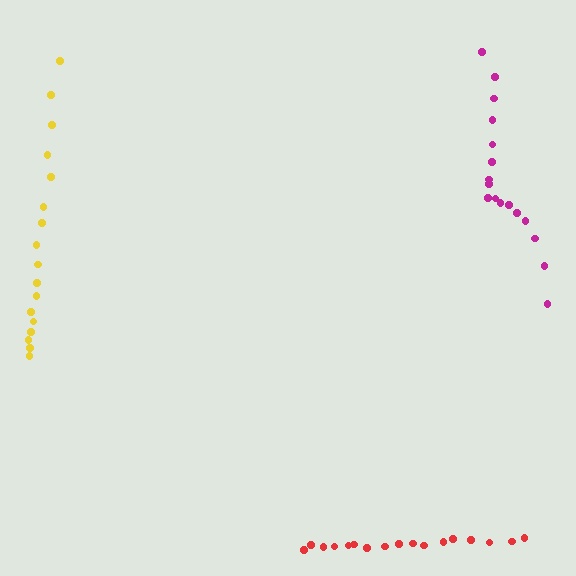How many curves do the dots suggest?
There are 3 distinct paths.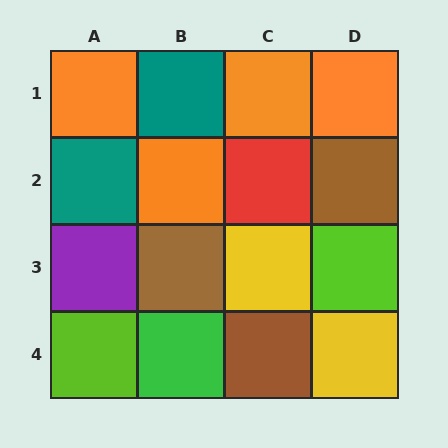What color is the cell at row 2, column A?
Teal.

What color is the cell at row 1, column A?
Orange.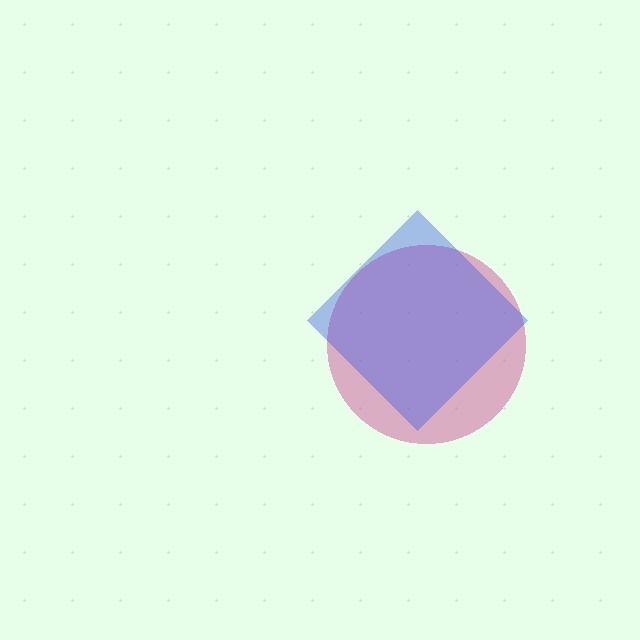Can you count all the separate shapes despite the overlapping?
Yes, there are 2 separate shapes.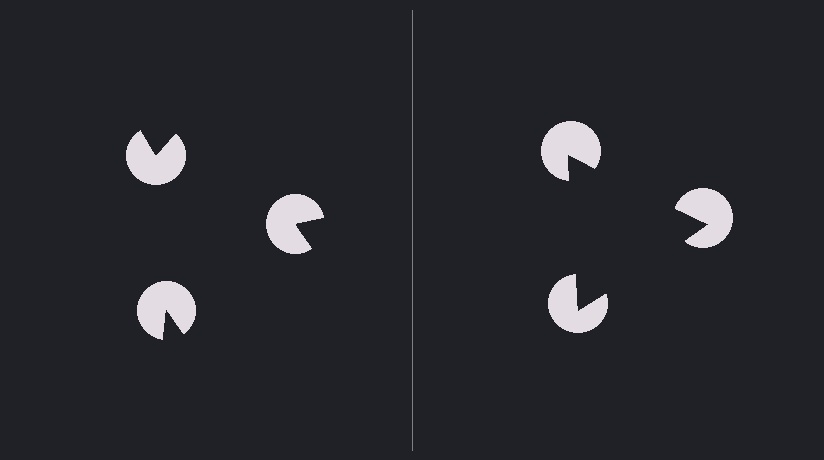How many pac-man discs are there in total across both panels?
6 — 3 on each side.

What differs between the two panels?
The pac-man discs are positioned identically on both sides; only the wedge orientations differ. On the right they align to a triangle; on the left they are misaligned.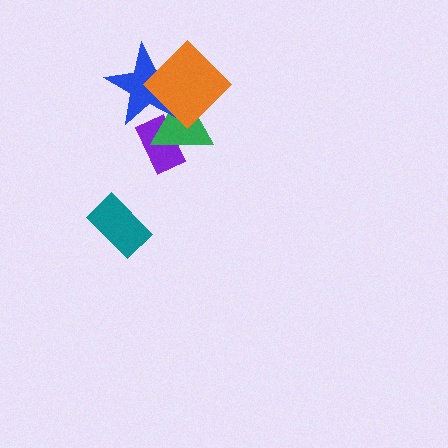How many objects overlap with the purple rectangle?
2 objects overlap with the purple rectangle.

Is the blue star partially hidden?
Yes, it is partially covered by another shape.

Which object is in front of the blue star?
The orange diamond is in front of the blue star.